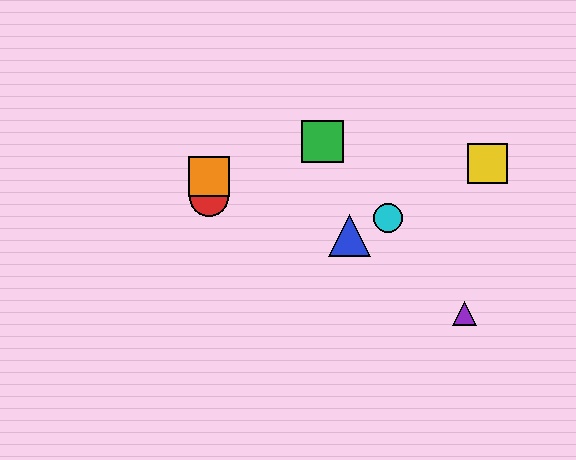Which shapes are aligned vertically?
The red circle, the orange square are aligned vertically.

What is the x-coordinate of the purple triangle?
The purple triangle is at x≈464.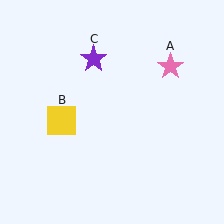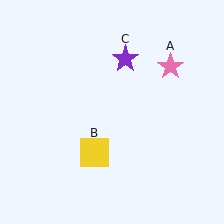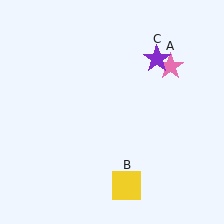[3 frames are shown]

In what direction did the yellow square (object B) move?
The yellow square (object B) moved down and to the right.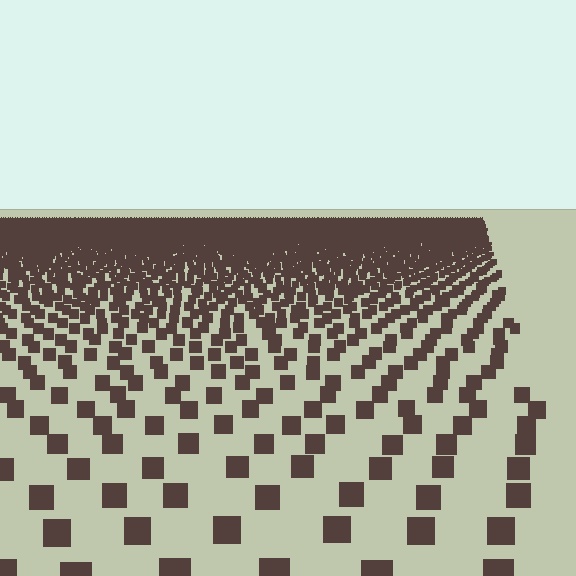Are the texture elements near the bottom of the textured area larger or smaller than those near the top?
Larger. Near the bottom, elements are closer to the viewer and appear at a bigger on-screen size.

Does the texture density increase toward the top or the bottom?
Density increases toward the top.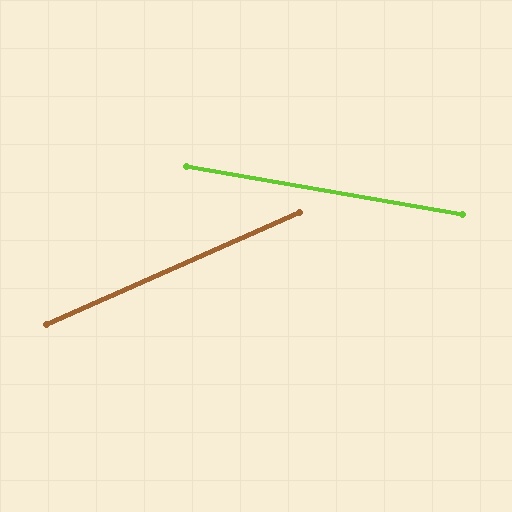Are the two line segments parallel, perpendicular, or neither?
Neither parallel nor perpendicular — they differ by about 34°.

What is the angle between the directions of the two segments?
Approximately 34 degrees.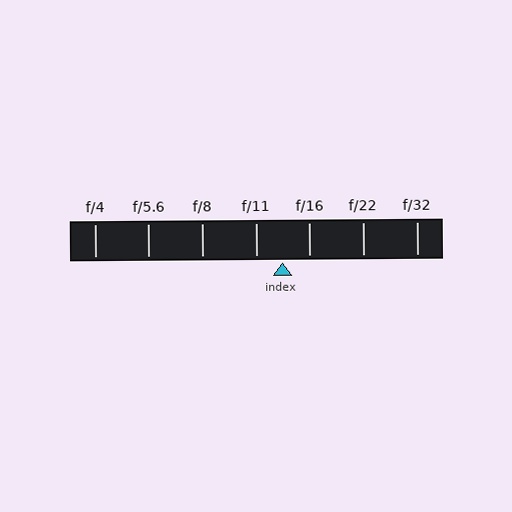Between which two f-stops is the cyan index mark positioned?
The index mark is between f/11 and f/16.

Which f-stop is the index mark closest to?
The index mark is closest to f/11.